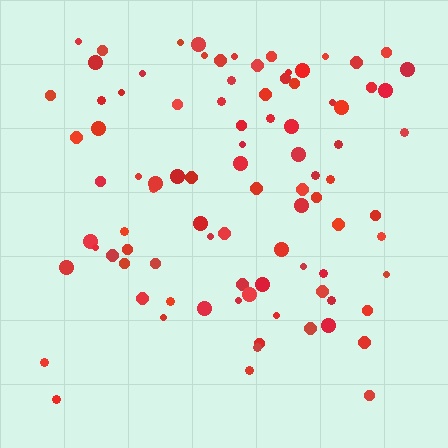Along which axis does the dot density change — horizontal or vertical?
Vertical.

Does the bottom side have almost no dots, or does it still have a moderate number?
Still a moderate number, just noticeably fewer than the top.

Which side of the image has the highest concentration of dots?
The top.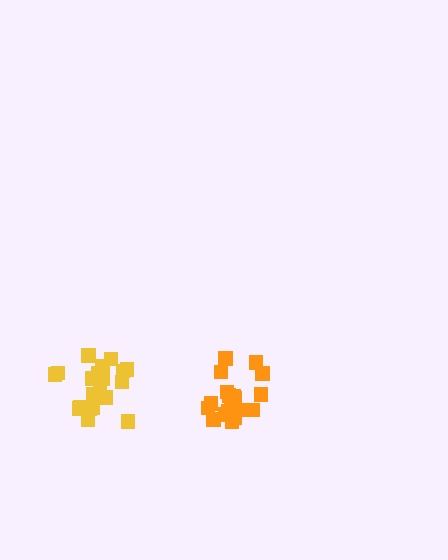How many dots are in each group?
Group 1: 20 dots, Group 2: 21 dots (41 total).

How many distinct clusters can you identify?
There are 2 distinct clusters.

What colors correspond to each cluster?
The clusters are colored: orange, yellow.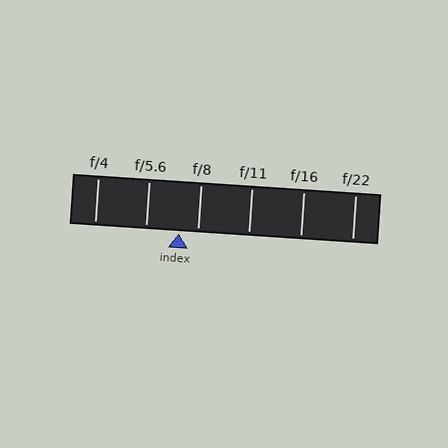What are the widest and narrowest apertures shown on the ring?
The widest aperture shown is f/4 and the narrowest is f/22.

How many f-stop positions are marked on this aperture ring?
There are 6 f-stop positions marked.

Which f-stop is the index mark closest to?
The index mark is closest to f/8.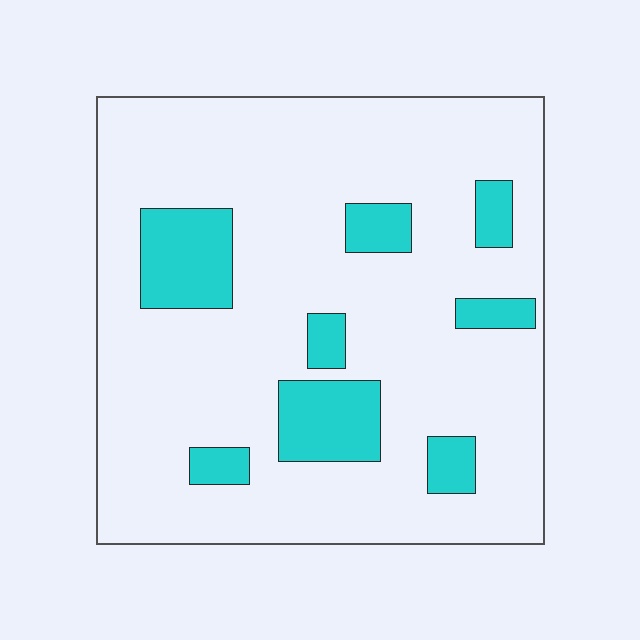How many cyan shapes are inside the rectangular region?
8.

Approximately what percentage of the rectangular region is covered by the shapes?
Approximately 15%.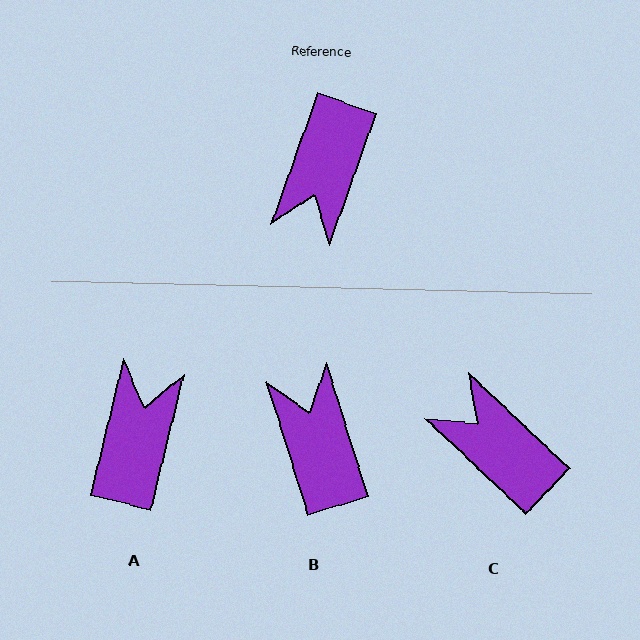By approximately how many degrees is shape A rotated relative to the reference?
Approximately 174 degrees clockwise.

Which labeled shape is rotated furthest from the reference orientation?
A, about 174 degrees away.